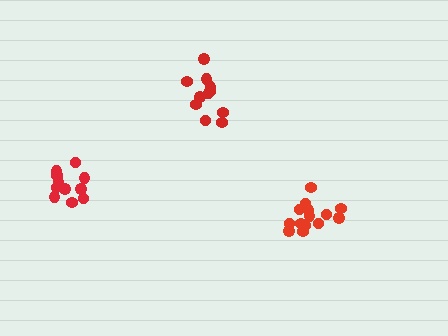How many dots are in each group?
Group 1: 14 dots, Group 2: 12 dots, Group 3: 12 dots (38 total).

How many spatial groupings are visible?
There are 3 spatial groupings.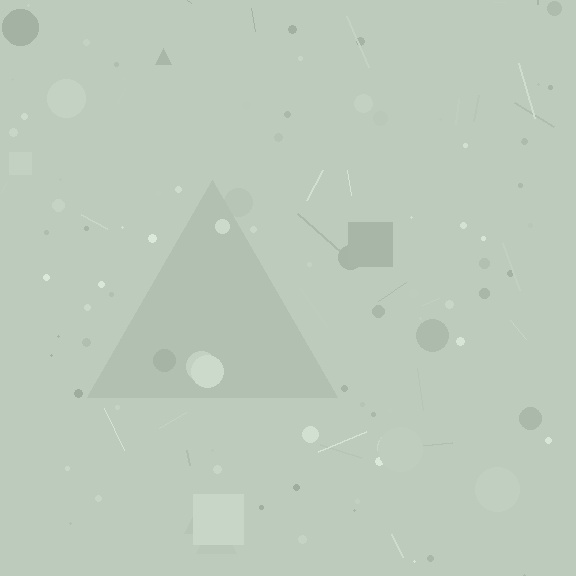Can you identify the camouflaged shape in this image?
The camouflaged shape is a triangle.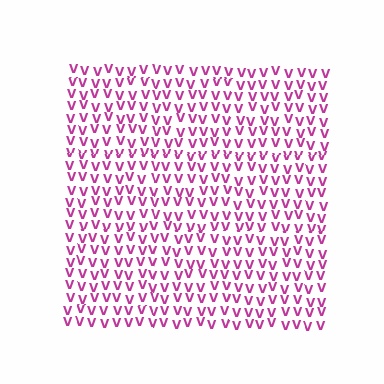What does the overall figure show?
The overall figure shows a square.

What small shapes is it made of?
It is made of small letter V's.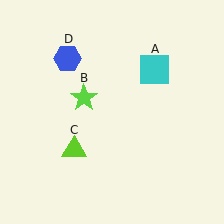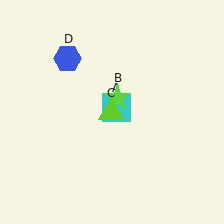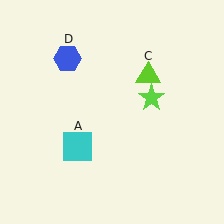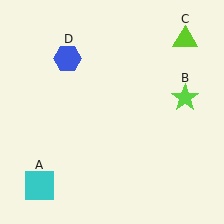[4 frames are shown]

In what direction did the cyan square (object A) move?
The cyan square (object A) moved down and to the left.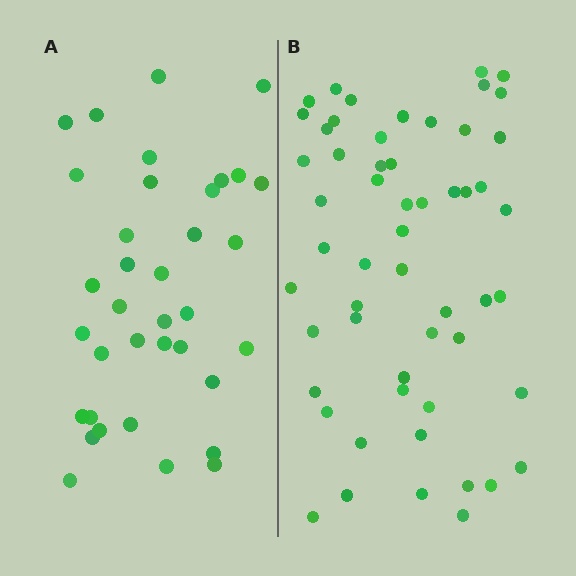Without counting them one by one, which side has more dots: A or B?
Region B (the right region) has more dots.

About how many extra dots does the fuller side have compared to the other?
Region B has approximately 20 more dots than region A.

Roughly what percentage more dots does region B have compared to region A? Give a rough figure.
About 55% more.